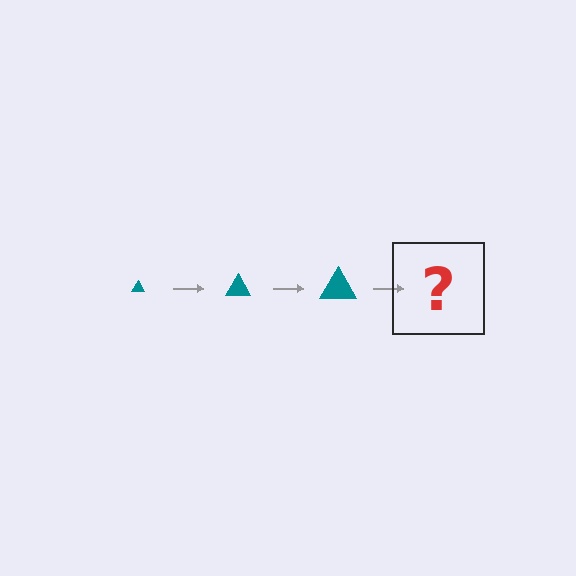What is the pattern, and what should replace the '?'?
The pattern is that the triangle gets progressively larger each step. The '?' should be a teal triangle, larger than the previous one.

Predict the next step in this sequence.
The next step is a teal triangle, larger than the previous one.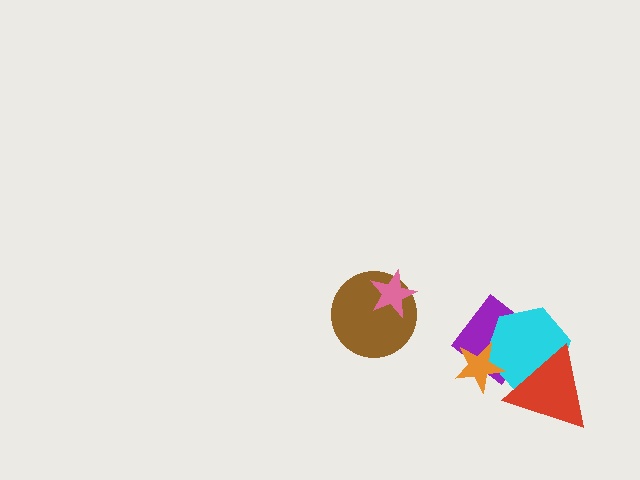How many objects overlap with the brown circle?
1 object overlaps with the brown circle.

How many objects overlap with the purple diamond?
2 objects overlap with the purple diamond.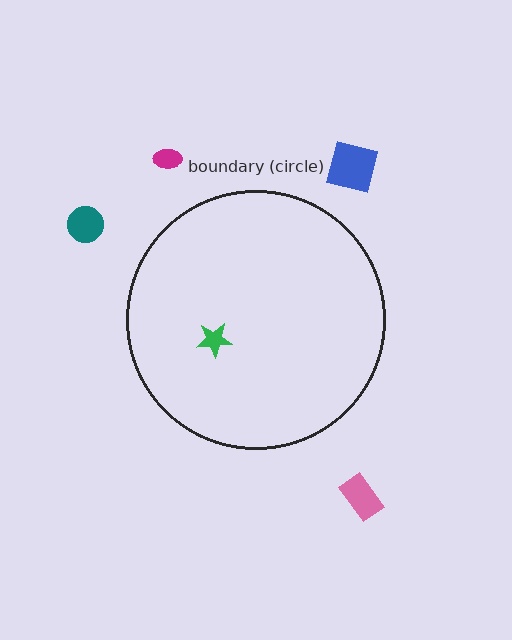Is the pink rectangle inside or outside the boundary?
Outside.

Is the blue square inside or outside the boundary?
Outside.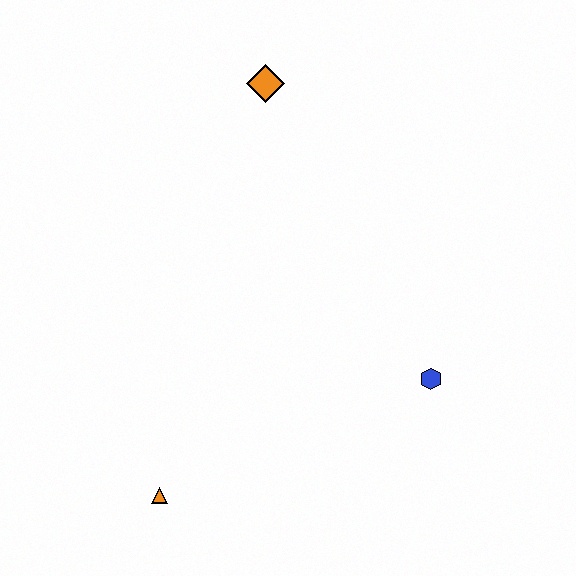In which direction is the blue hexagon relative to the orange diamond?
The blue hexagon is below the orange diamond.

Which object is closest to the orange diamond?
The blue hexagon is closest to the orange diamond.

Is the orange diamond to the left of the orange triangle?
No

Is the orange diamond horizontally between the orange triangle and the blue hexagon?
Yes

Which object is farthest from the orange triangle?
The orange diamond is farthest from the orange triangle.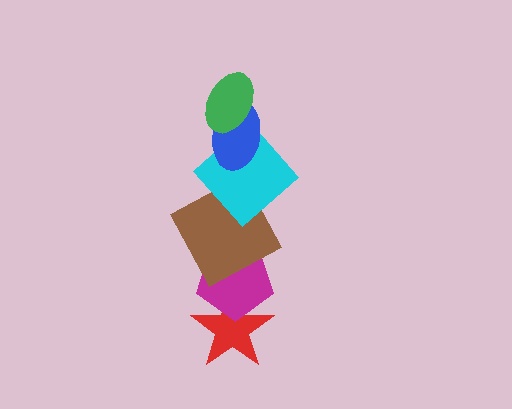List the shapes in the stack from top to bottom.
From top to bottom: the green ellipse, the blue ellipse, the cyan diamond, the brown square, the magenta pentagon, the red star.